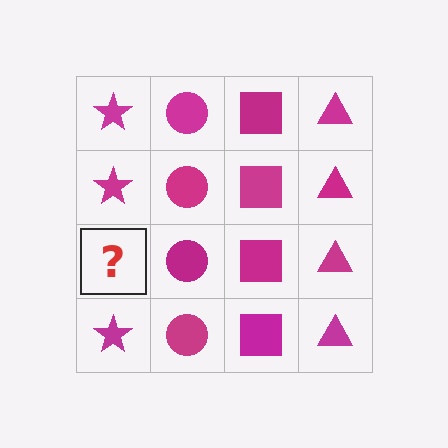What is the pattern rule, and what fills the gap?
The rule is that each column has a consistent shape. The gap should be filled with a magenta star.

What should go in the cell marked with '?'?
The missing cell should contain a magenta star.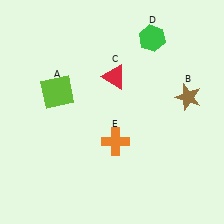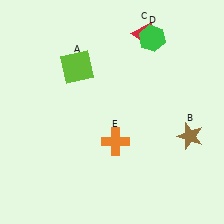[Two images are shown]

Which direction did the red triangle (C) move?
The red triangle (C) moved up.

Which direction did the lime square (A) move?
The lime square (A) moved up.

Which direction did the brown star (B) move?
The brown star (B) moved down.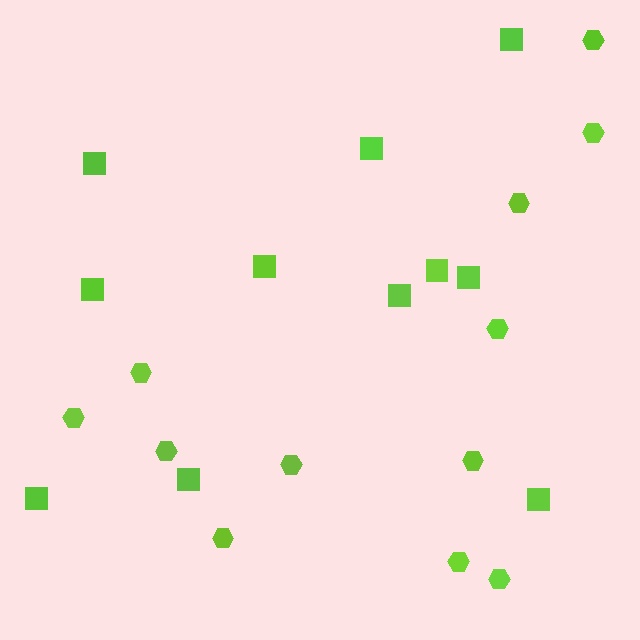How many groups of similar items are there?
There are 2 groups: one group of hexagons (12) and one group of squares (11).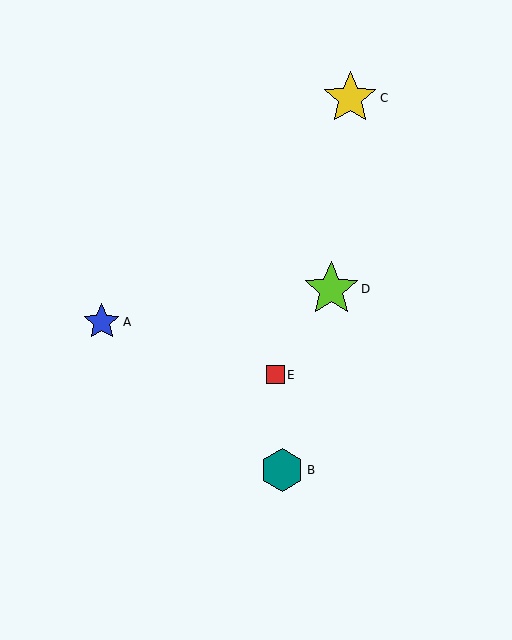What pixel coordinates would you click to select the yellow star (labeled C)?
Click at (350, 98) to select the yellow star C.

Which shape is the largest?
The lime star (labeled D) is the largest.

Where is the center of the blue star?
The center of the blue star is at (102, 322).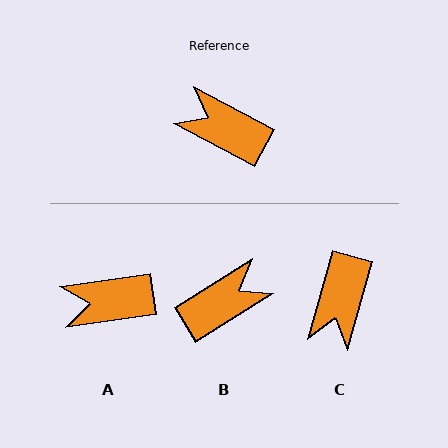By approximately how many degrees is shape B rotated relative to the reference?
Approximately 120 degrees clockwise.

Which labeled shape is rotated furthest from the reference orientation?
B, about 120 degrees away.